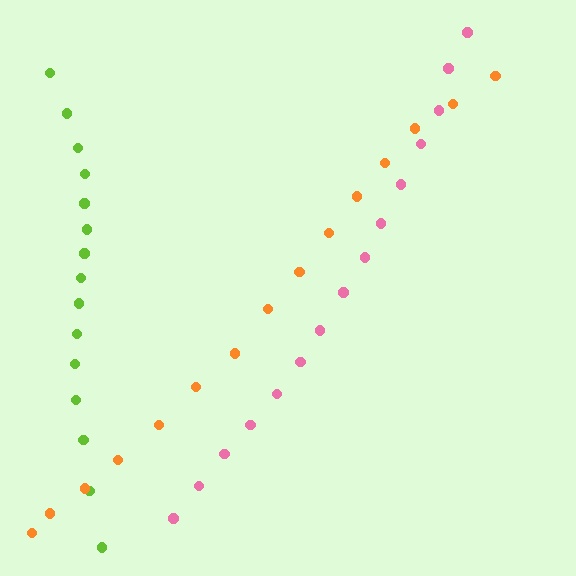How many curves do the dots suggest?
There are 3 distinct paths.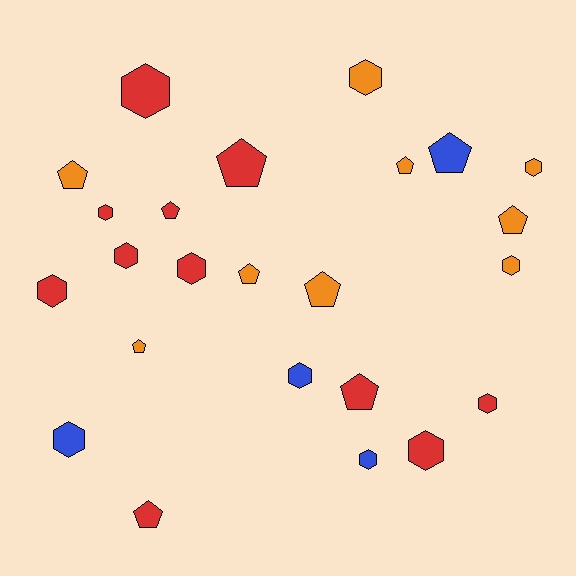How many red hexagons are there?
There are 7 red hexagons.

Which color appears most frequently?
Red, with 11 objects.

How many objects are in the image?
There are 24 objects.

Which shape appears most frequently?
Hexagon, with 13 objects.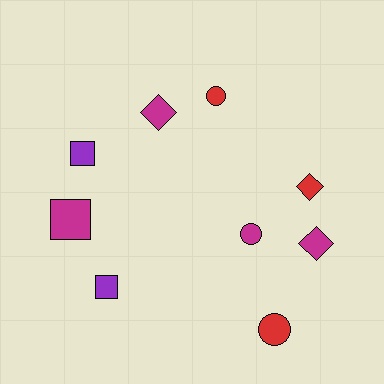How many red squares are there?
There are no red squares.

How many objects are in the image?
There are 9 objects.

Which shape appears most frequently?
Diamond, with 3 objects.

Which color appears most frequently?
Magenta, with 4 objects.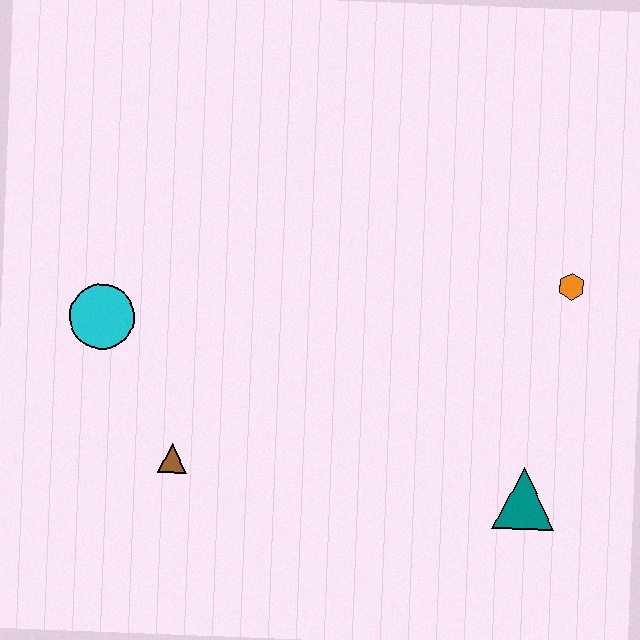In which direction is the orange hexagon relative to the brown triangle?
The orange hexagon is to the right of the brown triangle.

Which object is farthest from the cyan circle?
The orange hexagon is farthest from the cyan circle.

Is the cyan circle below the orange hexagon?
Yes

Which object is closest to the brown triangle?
The cyan circle is closest to the brown triangle.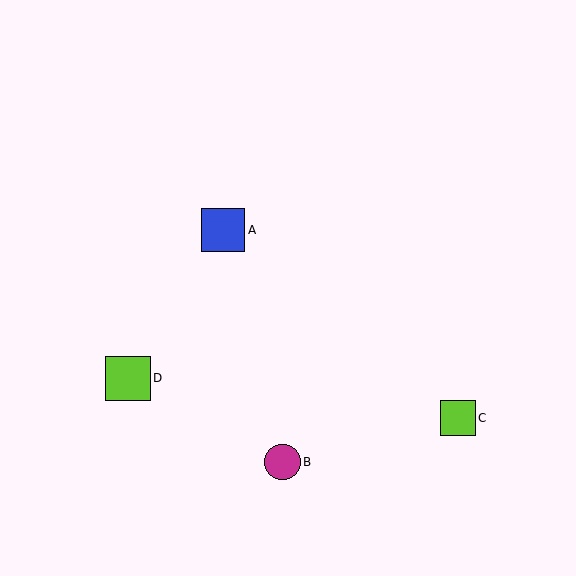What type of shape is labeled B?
Shape B is a magenta circle.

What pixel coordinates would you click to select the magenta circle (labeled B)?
Click at (283, 462) to select the magenta circle B.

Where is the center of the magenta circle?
The center of the magenta circle is at (283, 462).